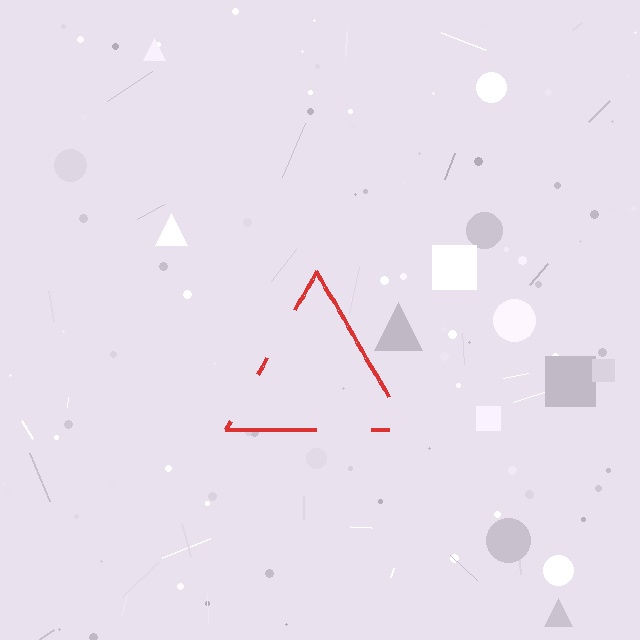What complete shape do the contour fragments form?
The contour fragments form a triangle.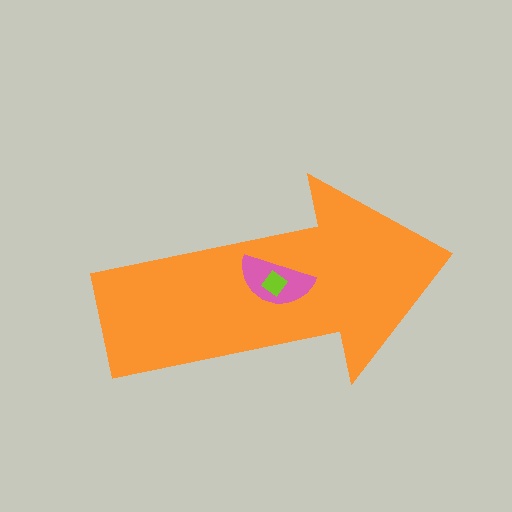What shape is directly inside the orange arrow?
The pink semicircle.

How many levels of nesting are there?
3.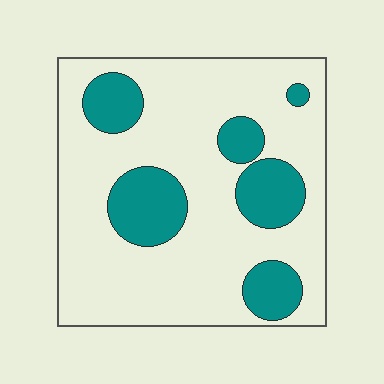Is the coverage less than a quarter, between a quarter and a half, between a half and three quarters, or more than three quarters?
Less than a quarter.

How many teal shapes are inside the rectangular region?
6.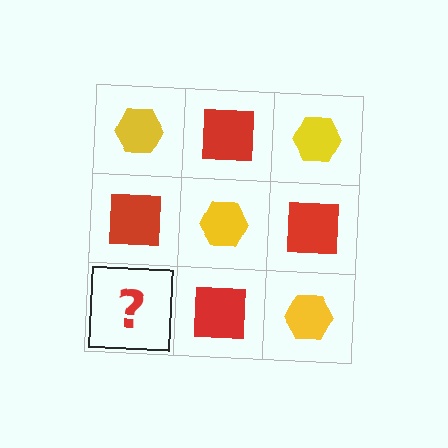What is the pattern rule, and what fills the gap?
The rule is that it alternates yellow hexagon and red square in a checkerboard pattern. The gap should be filled with a yellow hexagon.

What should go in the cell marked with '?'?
The missing cell should contain a yellow hexagon.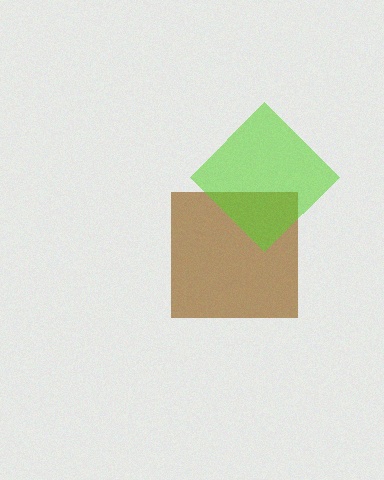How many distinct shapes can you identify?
There are 2 distinct shapes: a brown square, a lime diamond.